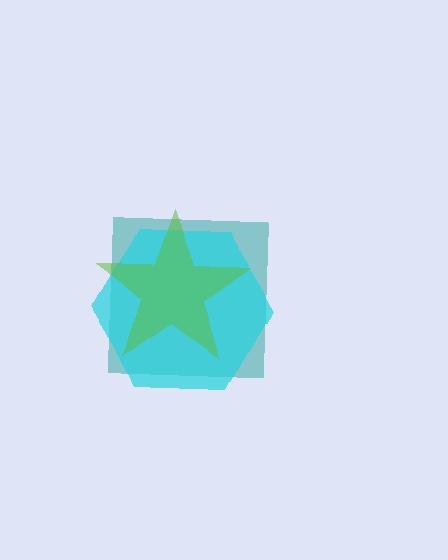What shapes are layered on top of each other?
The layered shapes are: a teal square, a cyan hexagon, a lime star.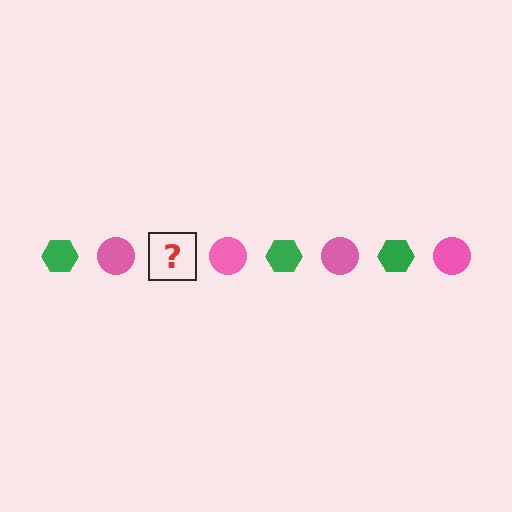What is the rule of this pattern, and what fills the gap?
The rule is that the pattern alternates between green hexagon and pink circle. The gap should be filled with a green hexagon.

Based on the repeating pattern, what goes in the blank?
The blank should be a green hexagon.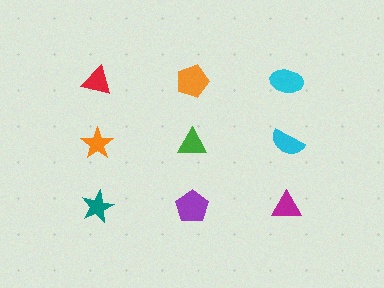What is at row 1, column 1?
A red triangle.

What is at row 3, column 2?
A purple pentagon.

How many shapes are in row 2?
3 shapes.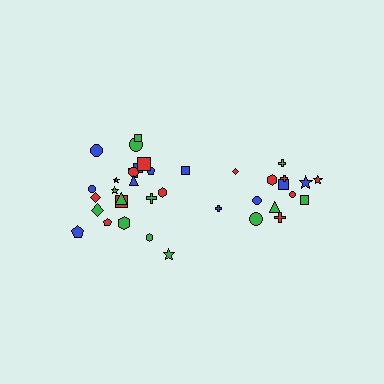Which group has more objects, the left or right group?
The left group.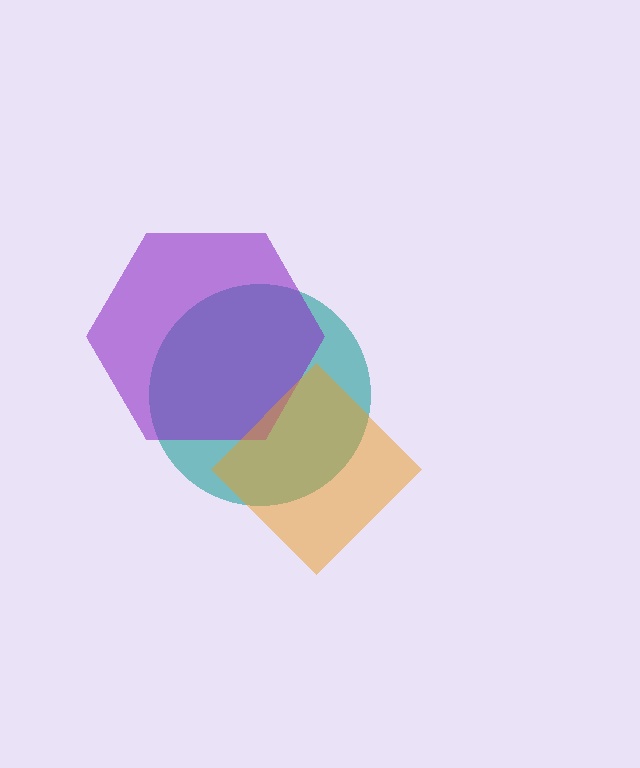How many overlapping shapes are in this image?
There are 3 overlapping shapes in the image.